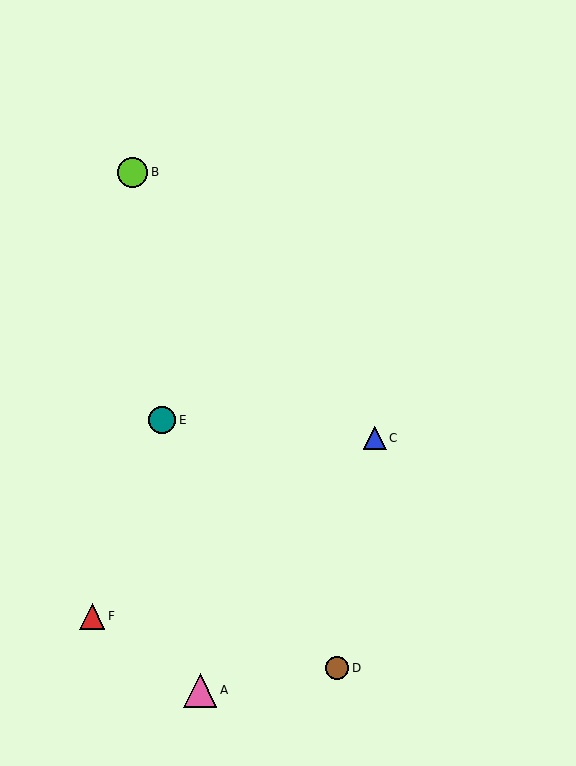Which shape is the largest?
The pink triangle (labeled A) is the largest.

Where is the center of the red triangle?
The center of the red triangle is at (92, 616).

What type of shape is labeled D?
Shape D is a brown circle.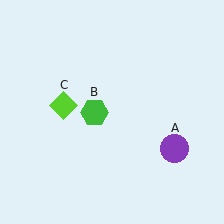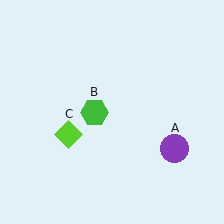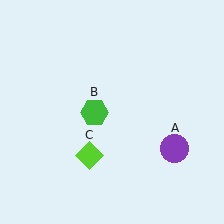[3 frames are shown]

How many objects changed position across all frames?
1 object changed position: lime diamond (object C).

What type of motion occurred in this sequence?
The lime diamond (object C) rotated counterclockwise around the center of the scene.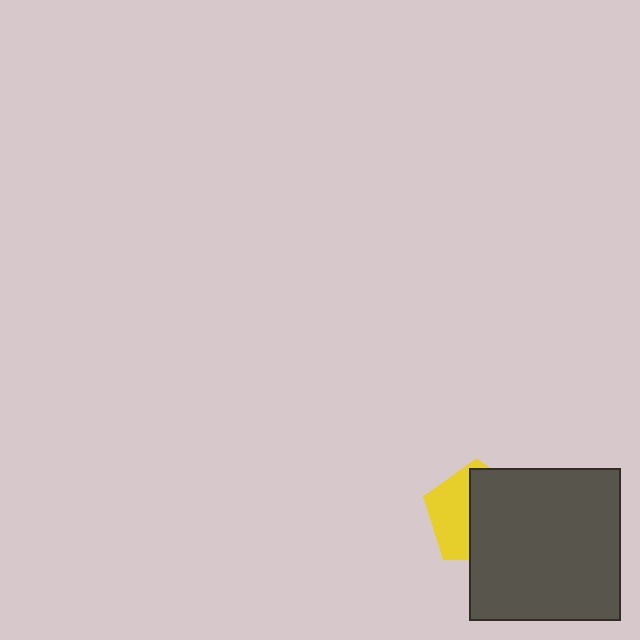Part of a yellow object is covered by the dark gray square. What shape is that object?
It is a pentagon.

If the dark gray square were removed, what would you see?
You would see the complete yellow pentagon.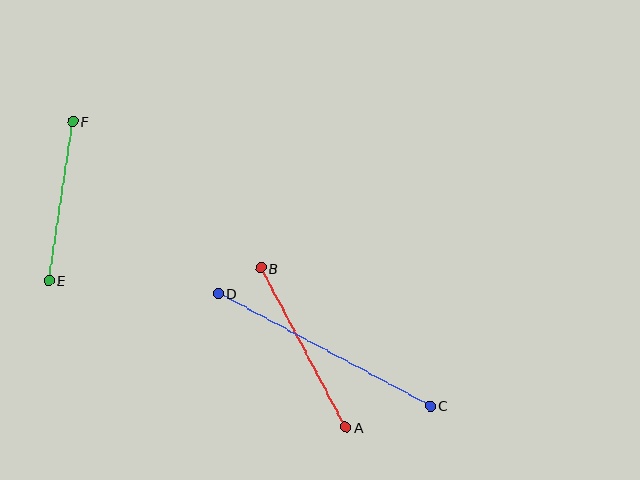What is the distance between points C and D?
The distance is approximately 240 pixels.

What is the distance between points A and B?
The distance is approximately 180 pixels.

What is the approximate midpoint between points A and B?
The midpoint is at approximately (303, 348) pixels.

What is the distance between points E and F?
The distance is approximately 161 pixels.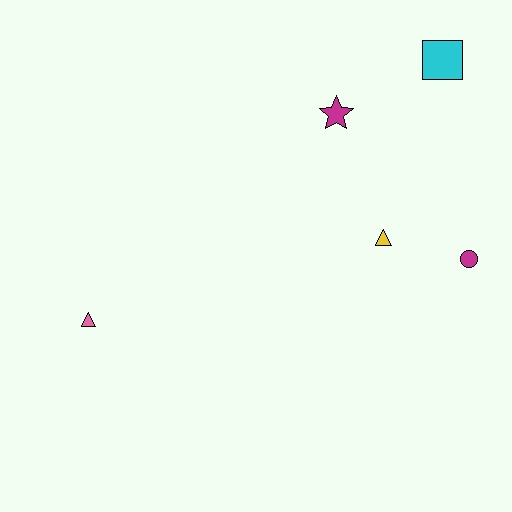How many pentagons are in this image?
There are no pentagons.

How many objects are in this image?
There are 5 objects.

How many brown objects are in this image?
There are no brown objects.